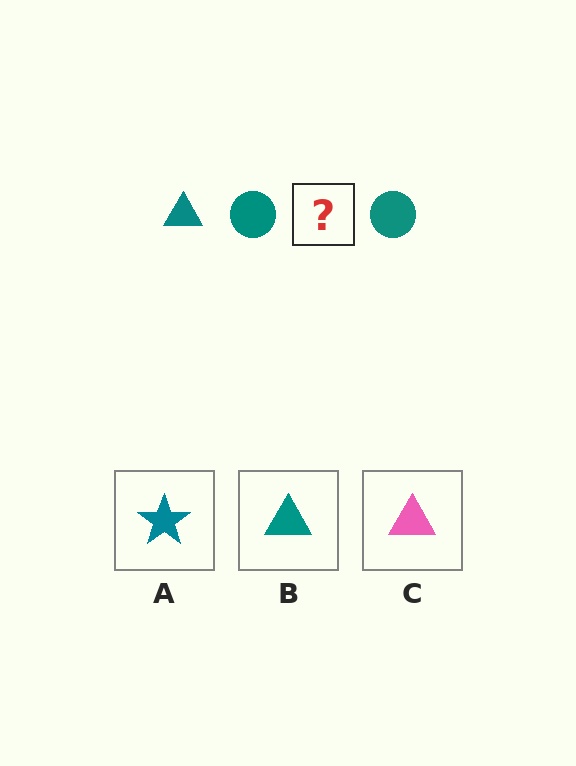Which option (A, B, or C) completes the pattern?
B.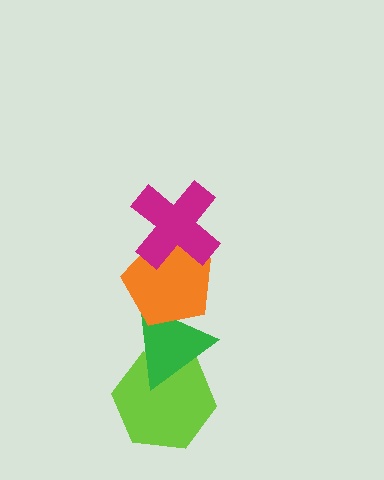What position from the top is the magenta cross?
The magenta cross is 1st from the top.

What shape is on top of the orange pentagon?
The magenta cross is on top of the orange pentagon.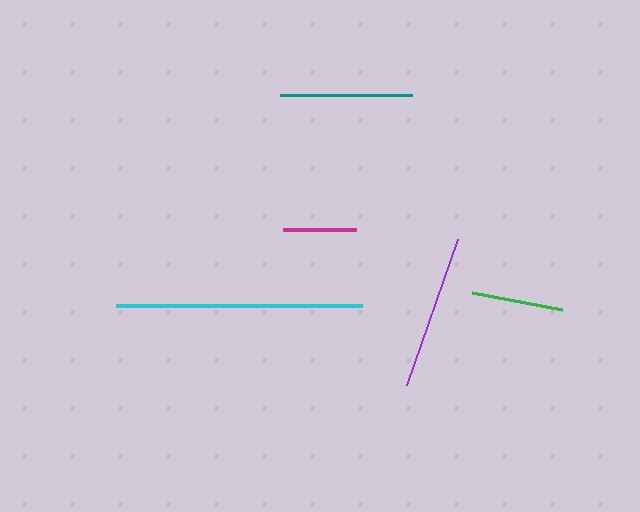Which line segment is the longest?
The cyan line is the longest at approximately 246 pixels.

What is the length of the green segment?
The green segment is approximately 92 pixels long.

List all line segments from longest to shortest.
From longest to shortest: cyan, purple, teal, green, magenta.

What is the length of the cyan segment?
The cyan segment is approximately 246 pixels long.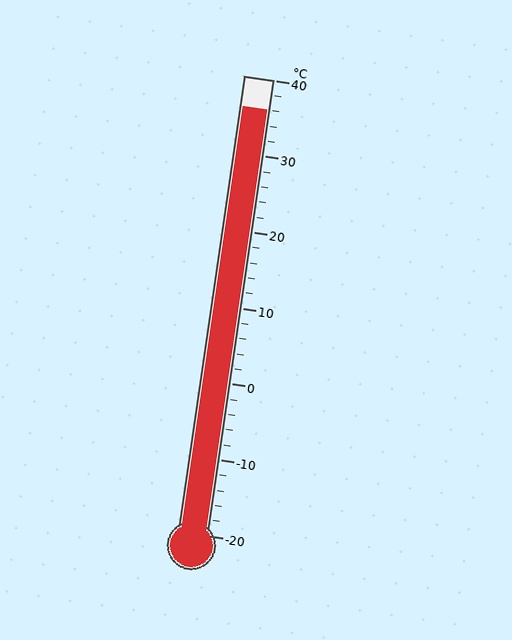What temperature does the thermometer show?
The thermometer shows approximately 36°C.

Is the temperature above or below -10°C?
The temperature is above -10°C.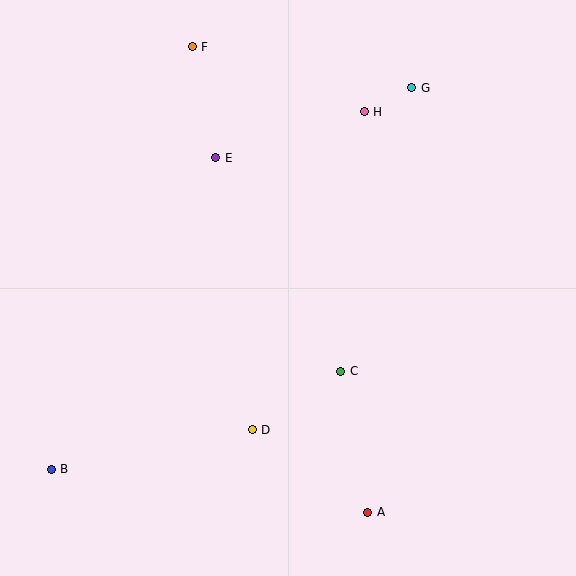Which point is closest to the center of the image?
Point C at (341, 371) is closest to the center.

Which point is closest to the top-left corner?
Point F is closest to the top-left corner.